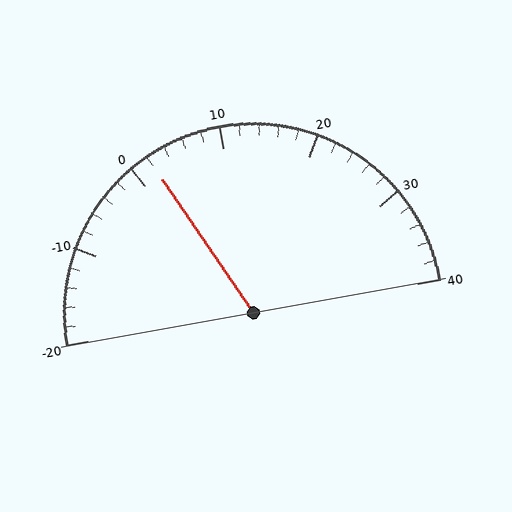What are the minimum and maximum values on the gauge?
The gauge ranges from -20 to 40.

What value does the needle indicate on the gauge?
The needle indicates approximately 2.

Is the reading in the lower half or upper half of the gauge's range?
The reading is in the lower half of the range (-20 to 40).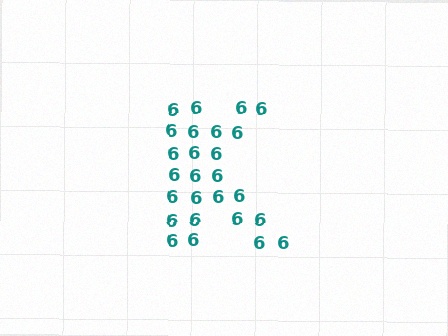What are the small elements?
The small elements are digit 6's.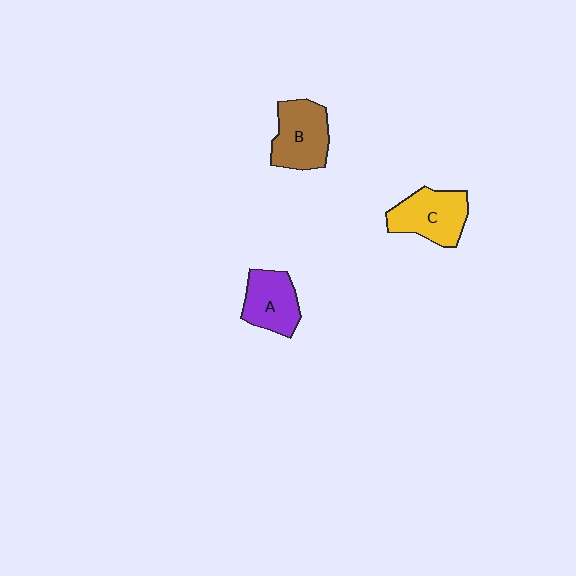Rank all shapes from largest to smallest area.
From largest to smallest: B (brown), C (yellow), A (purple).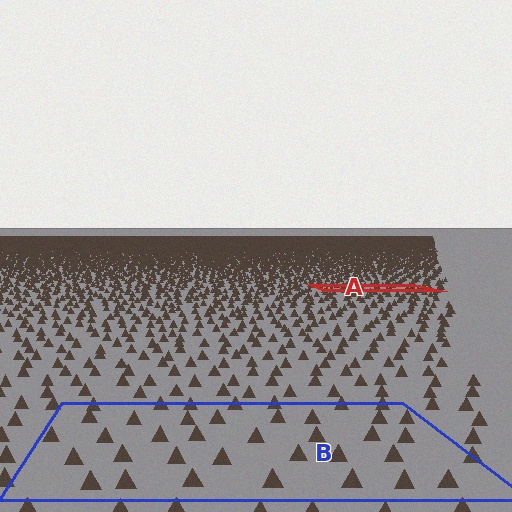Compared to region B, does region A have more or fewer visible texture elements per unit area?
Region A has more texture elements per unit area — they are packed more densely because it is farther away.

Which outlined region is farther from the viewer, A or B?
Region A is farther from the viewer — the texture elements inside it appear smaller and more densely packed.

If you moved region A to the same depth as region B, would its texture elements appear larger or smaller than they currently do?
They would appear larger. At a closer depth, the same texture elements are projected at a bigger on-screen size.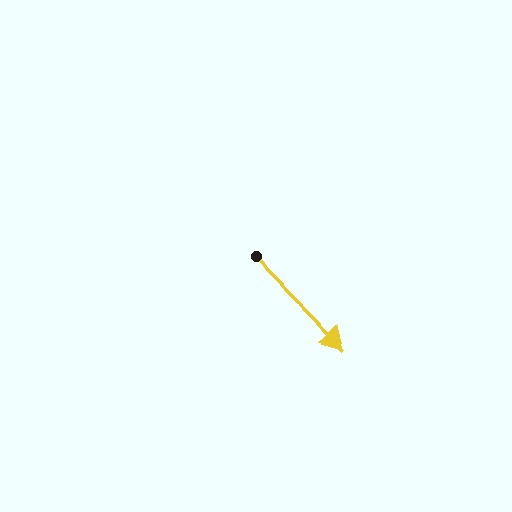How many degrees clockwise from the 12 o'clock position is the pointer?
Approximately 134 degrees.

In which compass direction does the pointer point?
Southeast.